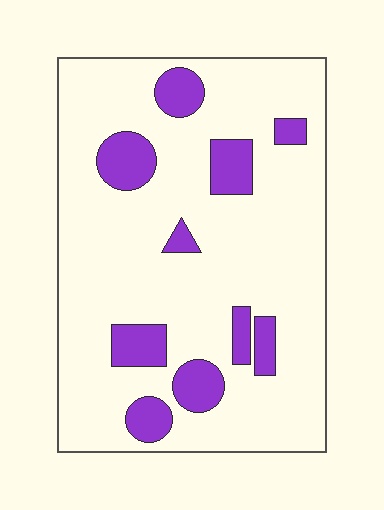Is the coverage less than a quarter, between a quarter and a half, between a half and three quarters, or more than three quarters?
Less than a quarter.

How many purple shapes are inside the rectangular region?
10.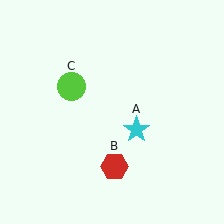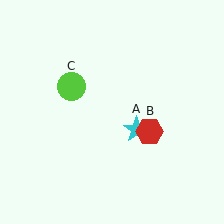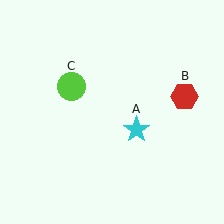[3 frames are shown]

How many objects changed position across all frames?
1 object changed position: red hexagon (object B).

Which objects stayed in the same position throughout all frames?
Cyan star (object A) and lime circle (object C) remained stationary.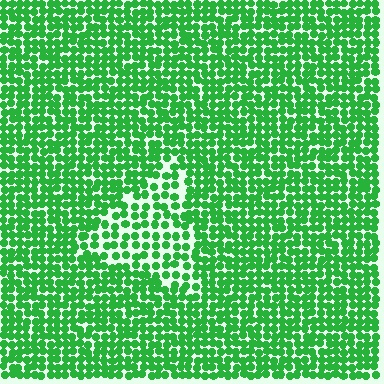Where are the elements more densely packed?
The elements are more densely packed outside the triangle boundary.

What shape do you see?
I see a triangle.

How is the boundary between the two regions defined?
The boundary is defined by a change in element density (approximately 1.7x ratio). All elements are the same color, size, and shape.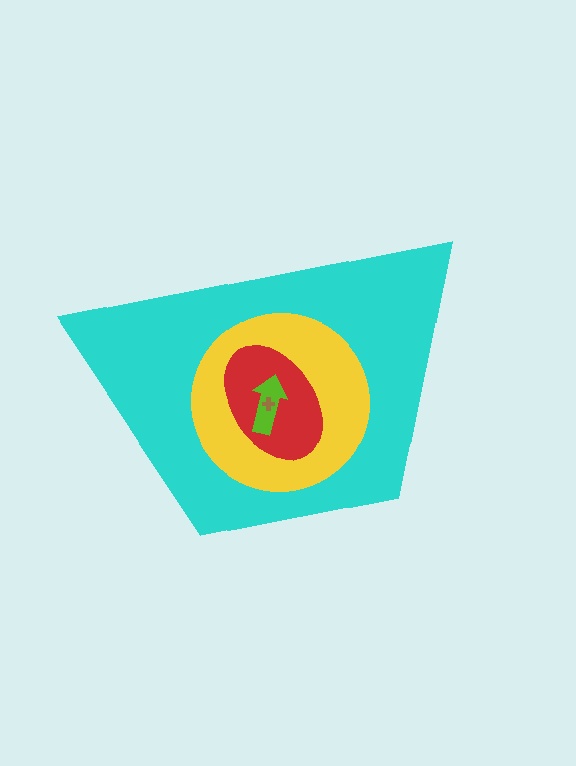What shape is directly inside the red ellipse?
The lime arrow.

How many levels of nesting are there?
5.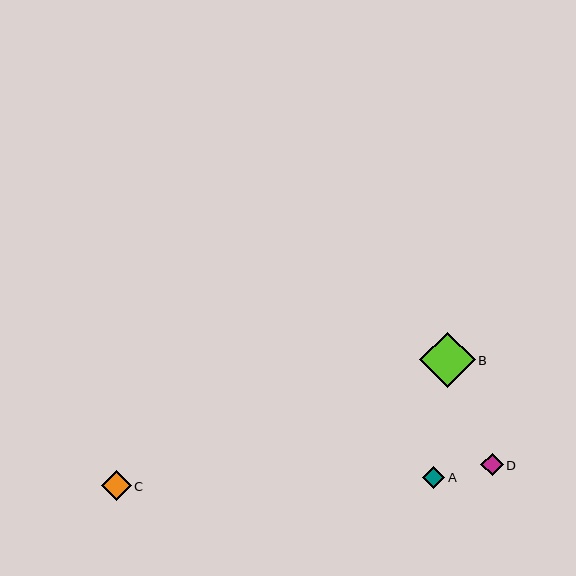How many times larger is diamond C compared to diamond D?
Diamond C is approximately 1.3 times the size of diamond D.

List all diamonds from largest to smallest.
From largest to smallest: B, C, D, A.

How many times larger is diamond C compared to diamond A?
Diamond C is approximately 1.4 times the size of diamond A.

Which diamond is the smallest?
Diamond A is the smallest with a size of approximately 22 pixels.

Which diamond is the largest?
Diamond B is the largest with a size of approximately 55 pixels.